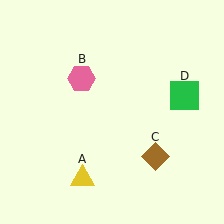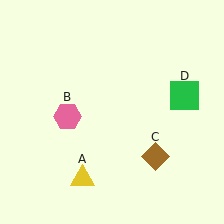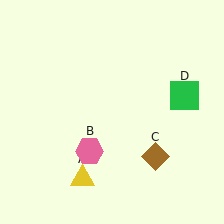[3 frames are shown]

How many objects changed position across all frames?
1 object changed position: pink hexagon (object B).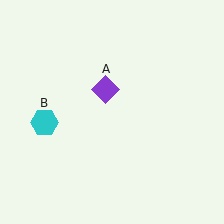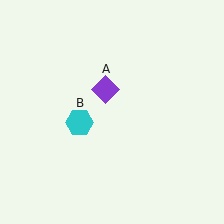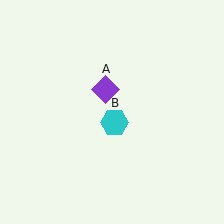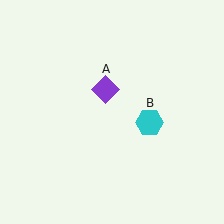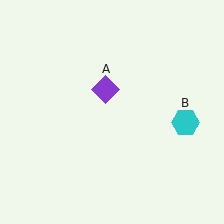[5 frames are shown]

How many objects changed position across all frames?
1 object changed position: cyan hexagon (object B).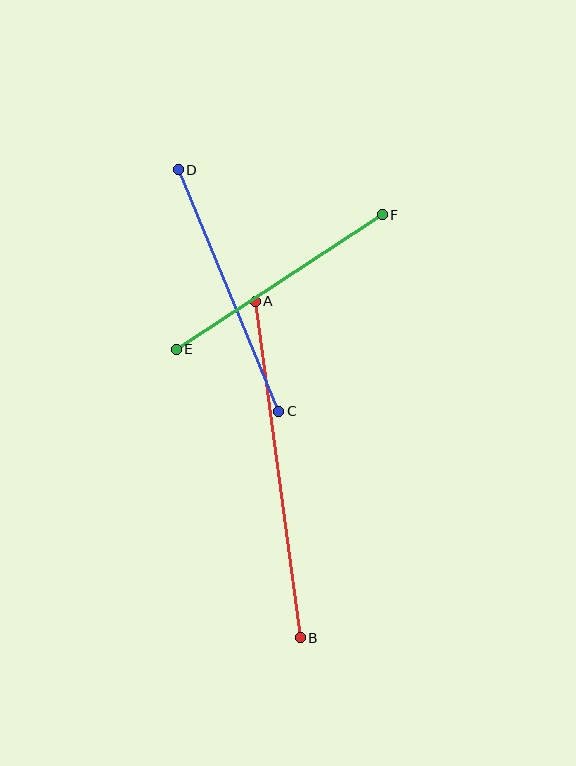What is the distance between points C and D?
The distance is approximately 262 pixels.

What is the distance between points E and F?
The distance is approximately 246 pixels.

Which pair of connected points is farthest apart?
Points A and B are farthest apart.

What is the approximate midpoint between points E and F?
The midpoint is at approximately (279, 282) pixels.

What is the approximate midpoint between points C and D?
The midpoint is at approximately (229, 290) pixels.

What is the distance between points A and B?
The distance is approximately 339 pixels.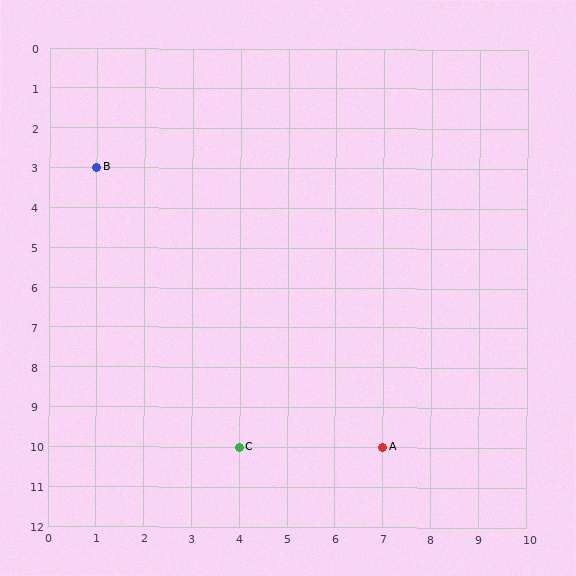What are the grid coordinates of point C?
Point C is at grid coordinates (4, 10).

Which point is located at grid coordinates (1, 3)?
Point B is at (1, 3).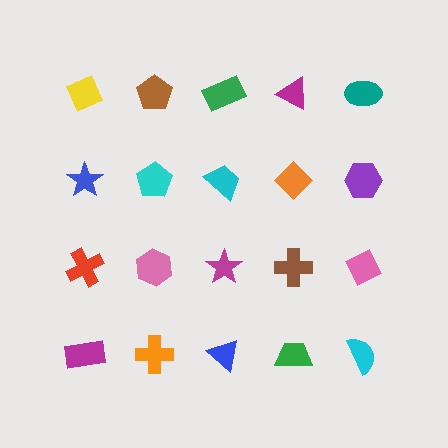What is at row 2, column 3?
A cyan trapezoid.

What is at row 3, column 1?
A red cross.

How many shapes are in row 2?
5 shapes.